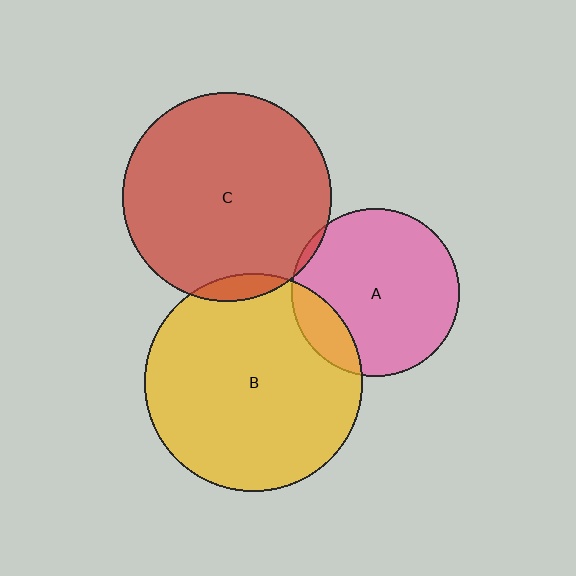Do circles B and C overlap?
Yes.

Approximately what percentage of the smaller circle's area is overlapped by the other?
Approximately 5%.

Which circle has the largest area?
Circle B (yellow).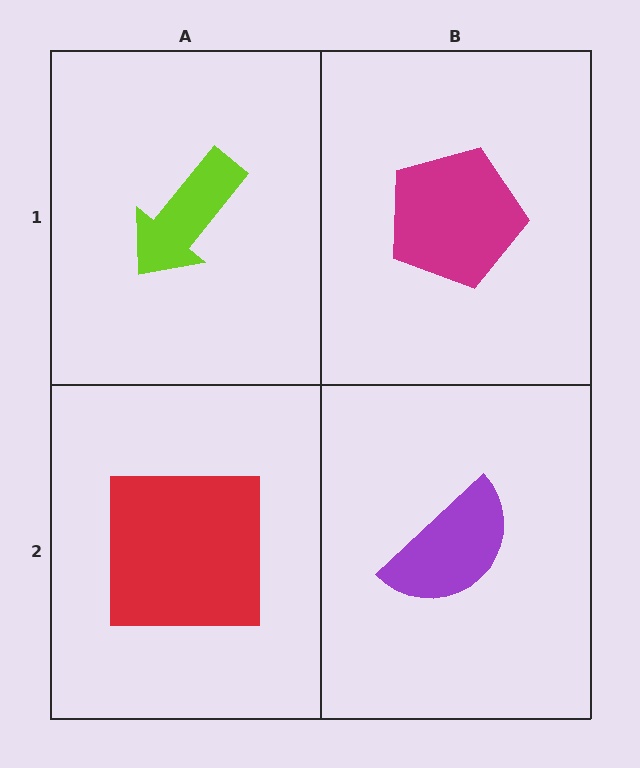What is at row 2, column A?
A red square.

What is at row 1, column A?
A lime arrow.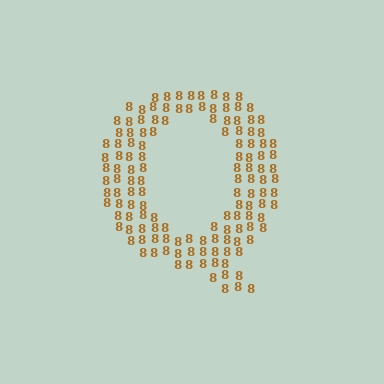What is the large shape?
The large shape is the letter Q.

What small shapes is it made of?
It is made of small digit 8's.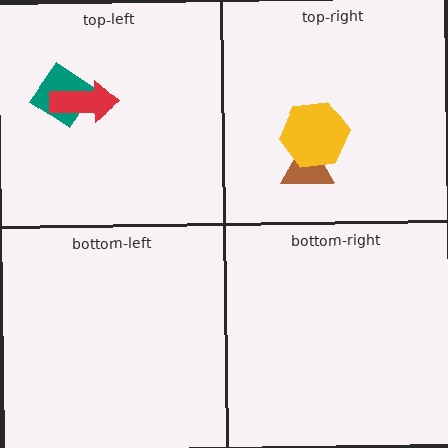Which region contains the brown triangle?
The top-right region.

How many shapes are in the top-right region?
2.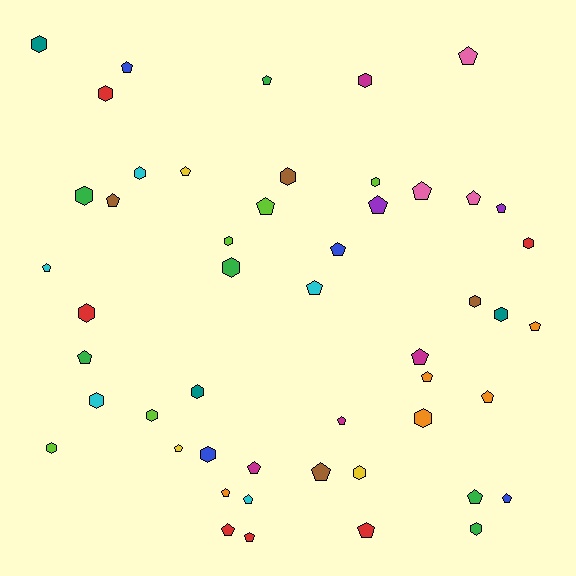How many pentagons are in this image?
There are 29 pentagons.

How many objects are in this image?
There are 50 objects.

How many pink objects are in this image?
There are 3 pink objects.